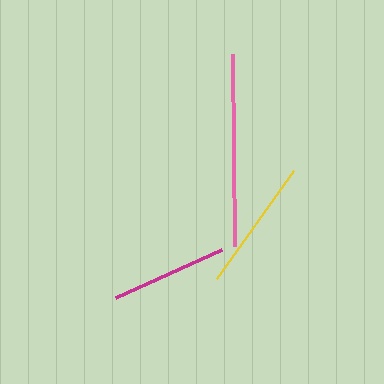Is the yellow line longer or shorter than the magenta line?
The yellow line is longer than the magenta line.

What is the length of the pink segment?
The pink segment is approximately 193 pixels long.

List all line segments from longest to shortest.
From longest to shortest: pink, yellow, magenta.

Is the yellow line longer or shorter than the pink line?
The pink line is longer than the yellow line.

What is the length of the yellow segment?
The yellow segment is approximately 133 pixels long.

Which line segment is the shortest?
The magenta line is the shortest at approximately 117 pixels.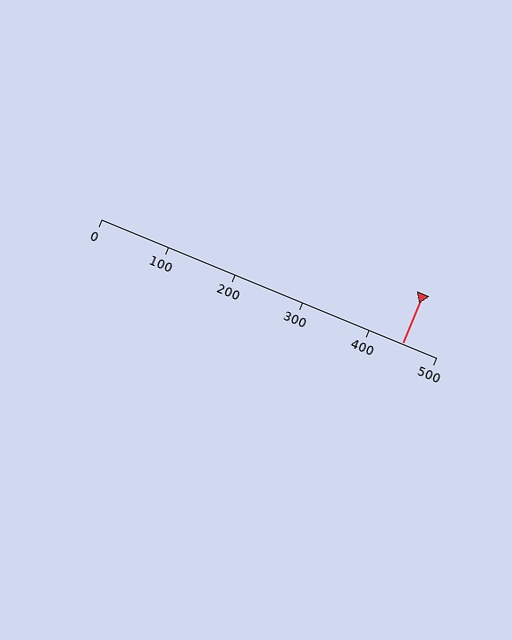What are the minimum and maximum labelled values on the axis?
The axis runs from 0 to 500.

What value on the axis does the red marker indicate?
The marker indicates approximately 450.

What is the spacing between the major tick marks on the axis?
The major ticks are spaced 100 apart.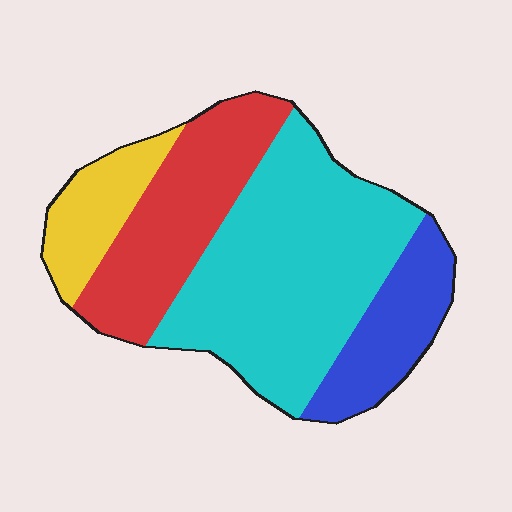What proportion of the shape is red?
Red covers 26% of the shape.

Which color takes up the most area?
Cyan, at roughly 45%.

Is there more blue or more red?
Red.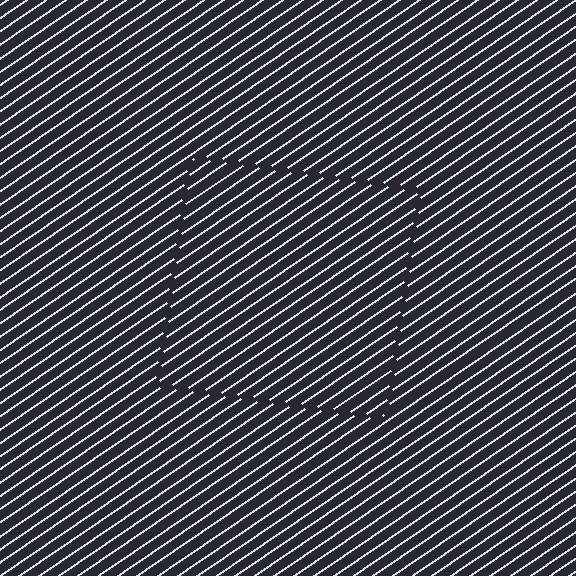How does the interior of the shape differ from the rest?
The interior of the shape contains the same grating, shifted by half a period — the contour is defined by the phase discontinuity where line-ends from the inner and outer gratings abut.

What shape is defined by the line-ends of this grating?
An illusory square. The interior of the shape contains the same grating, shifted by half a period — the contour is defined by the phase discontinuity where line-ends from the inner and outer gratings abut.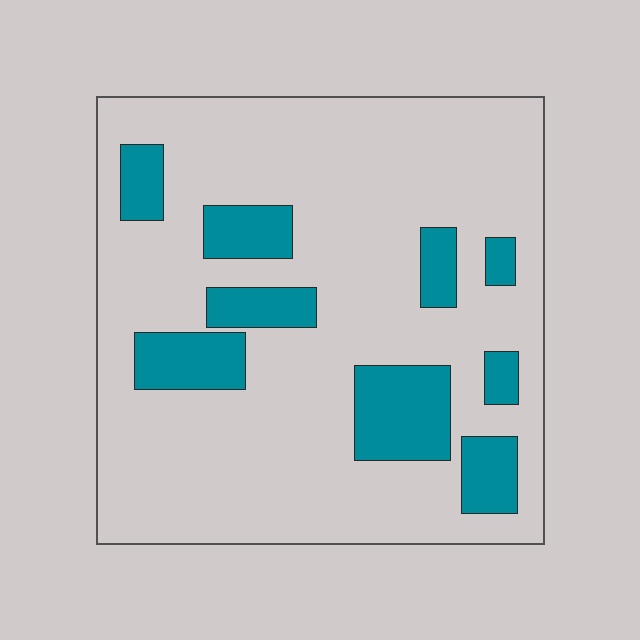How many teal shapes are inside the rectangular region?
9.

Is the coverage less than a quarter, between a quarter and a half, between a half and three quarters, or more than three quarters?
Less than a quarter.